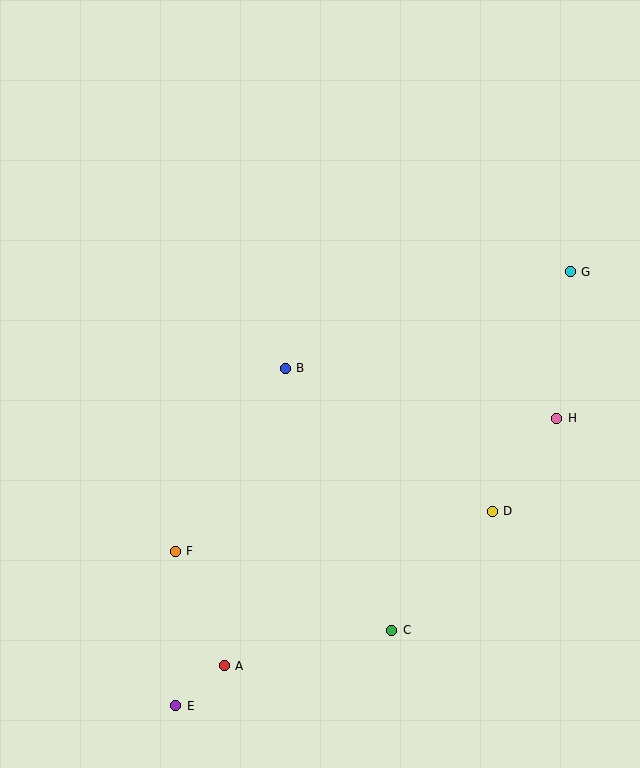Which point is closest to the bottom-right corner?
Point C is closest to the bottom-right corner.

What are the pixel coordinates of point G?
Point G is at (570, 272).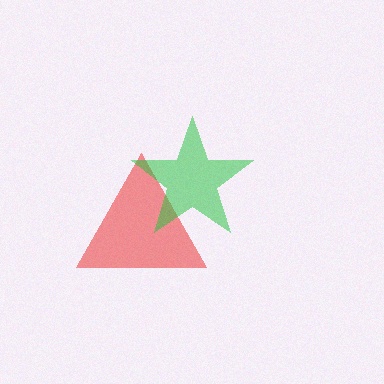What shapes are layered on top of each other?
The layered shapes are: a red triangle, a green star.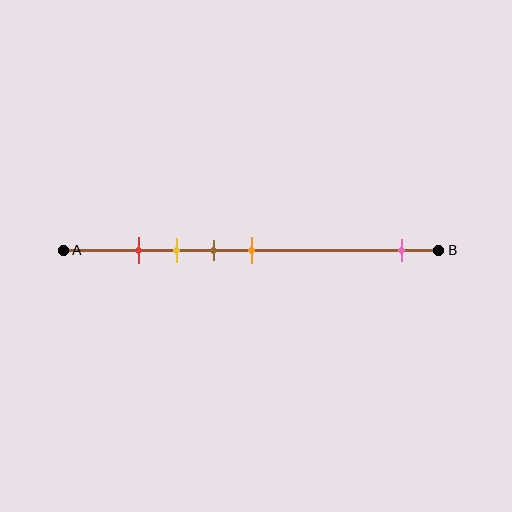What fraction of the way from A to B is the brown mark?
The brown mark is approximately 40% (0.4) of the way from A to B.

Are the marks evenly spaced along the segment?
No, the marks are not evenly spaced.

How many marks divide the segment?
There are 5 marks dividing the segment.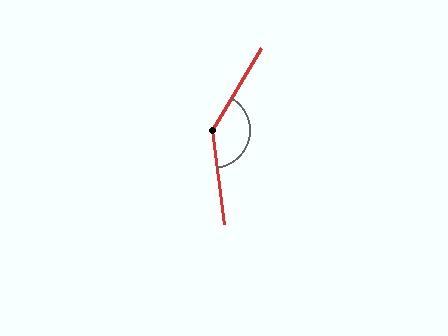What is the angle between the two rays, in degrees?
Approximately 142 degrees.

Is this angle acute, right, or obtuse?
It is obtuse.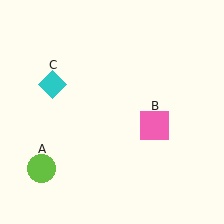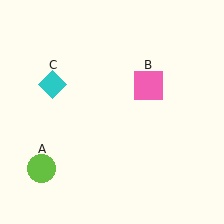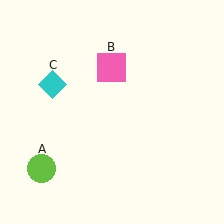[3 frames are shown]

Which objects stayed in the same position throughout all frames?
Lime circle (object A) and cyan diamond (object C) remained stationary.